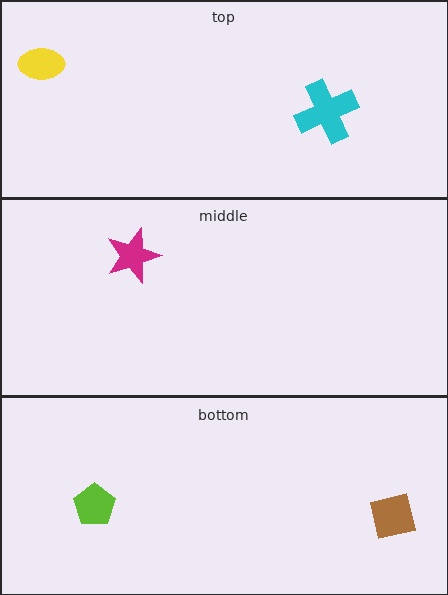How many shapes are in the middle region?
1.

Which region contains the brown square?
The bottom region.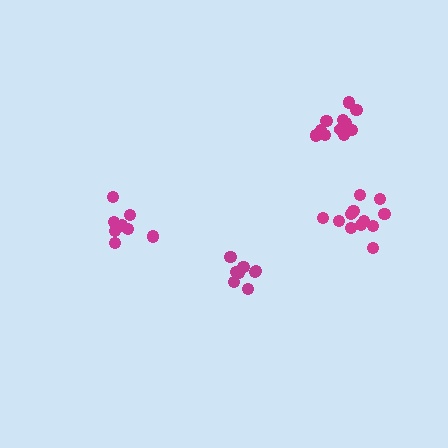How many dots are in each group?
Group 1: 13 dots, Group 2: 8 dots, Group 3: 11 dots, Group 4: 8 dots (40 total).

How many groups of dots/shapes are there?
There are 4 groups.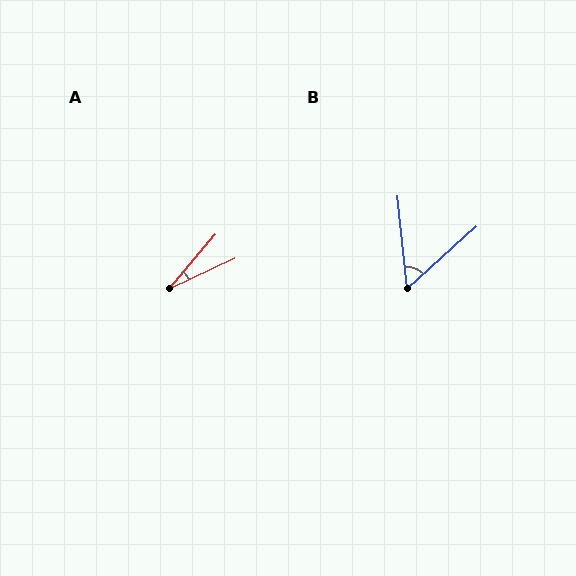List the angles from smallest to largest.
A (25°), B (54°).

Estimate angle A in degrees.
Approximately 25 degrees.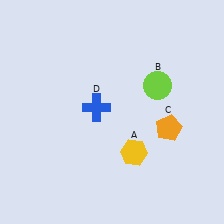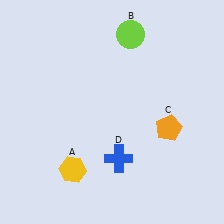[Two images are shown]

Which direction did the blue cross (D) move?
The blue cross (D) moved down.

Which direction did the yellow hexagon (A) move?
The yellow hexagon (A) moved left.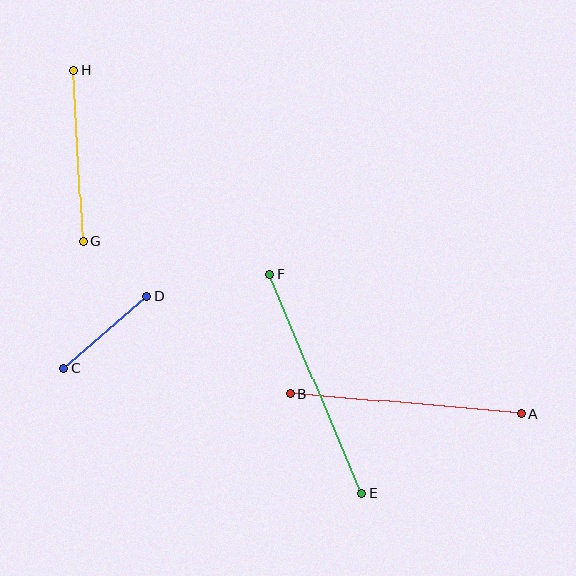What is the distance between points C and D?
The distance is approximately 110 pixels.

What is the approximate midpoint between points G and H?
The midpoint is at approximately (78, 156) pixels.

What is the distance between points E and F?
The distance is approximately 237 pixels.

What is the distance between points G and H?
The distance is approximately 171 pixels.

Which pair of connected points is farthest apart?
Points E and F are farthest apart.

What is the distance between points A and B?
The distance is approximately 232 pixels.